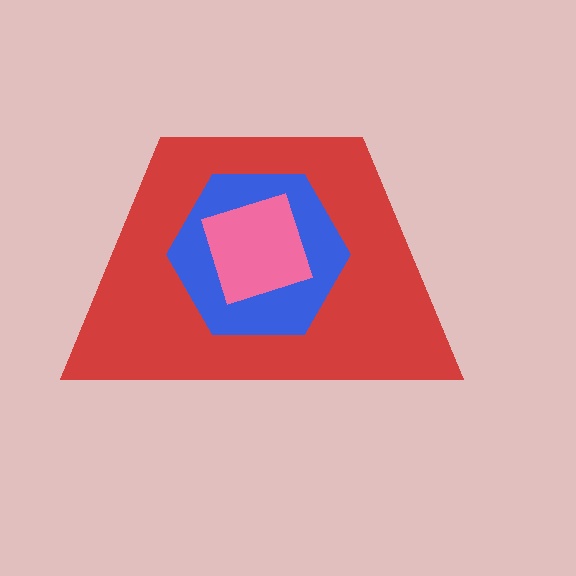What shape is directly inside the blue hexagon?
The pink square.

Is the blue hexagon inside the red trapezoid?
Yes.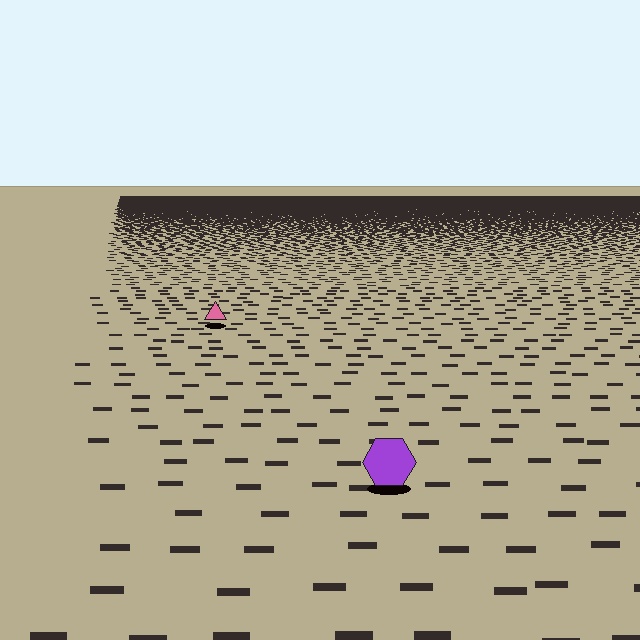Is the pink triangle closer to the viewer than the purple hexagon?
No. The purple hexagon is closer — you can tell from the texture gradient: the ground texture is coarser near it.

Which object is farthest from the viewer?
The pink triangle is farthest from the viewer. It appears smaller and the ground texture around it is denser.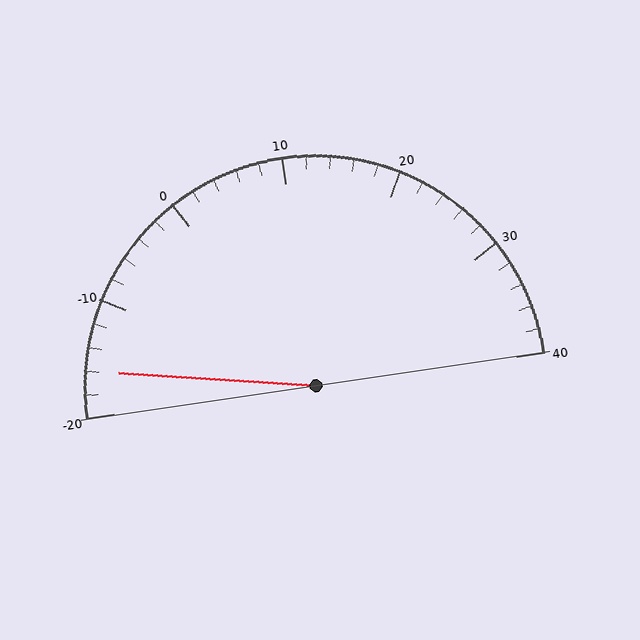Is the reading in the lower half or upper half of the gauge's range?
The reading is in the lower half of the range (-20 to 40).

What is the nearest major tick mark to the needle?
The nearest major tick mark is -20.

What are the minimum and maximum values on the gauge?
The gauge ranges from -20 to 40.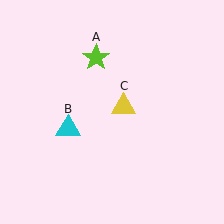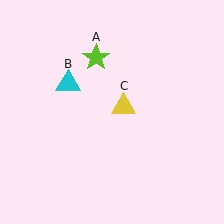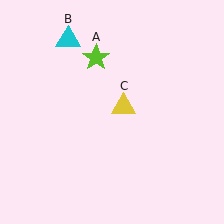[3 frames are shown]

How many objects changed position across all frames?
1 object changed position: cyan triangle (object B).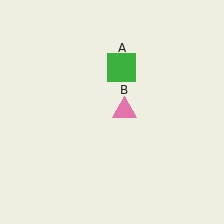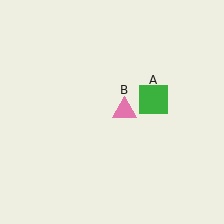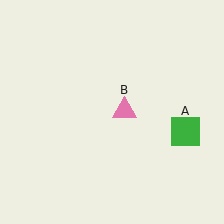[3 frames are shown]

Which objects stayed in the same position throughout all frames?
Pink triangle (object B) remained stationary.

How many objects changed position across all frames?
1 object changed position: green square (object A).